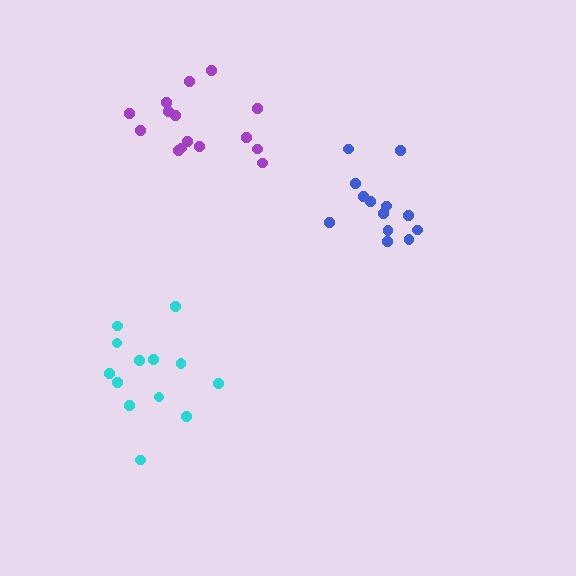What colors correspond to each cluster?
The clusters are colored: blue, cyan, purple.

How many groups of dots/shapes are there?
There are 3 groups.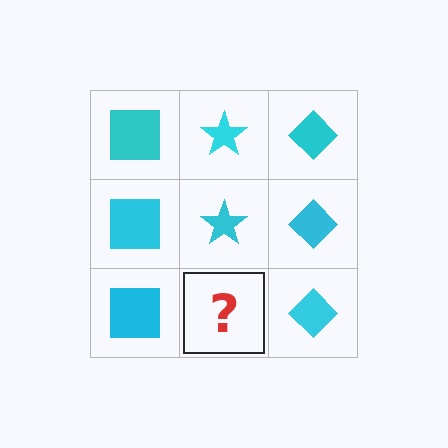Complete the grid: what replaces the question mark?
The question mark should be replaced with a cyan star.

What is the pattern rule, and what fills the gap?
The rule is that each column has a consistent shape. The gap should be filled with a cyan star.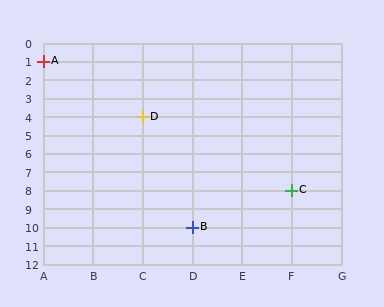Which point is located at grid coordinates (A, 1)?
Point A is at (A, 1).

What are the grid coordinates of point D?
Point D is at grid coordinates (C, 4).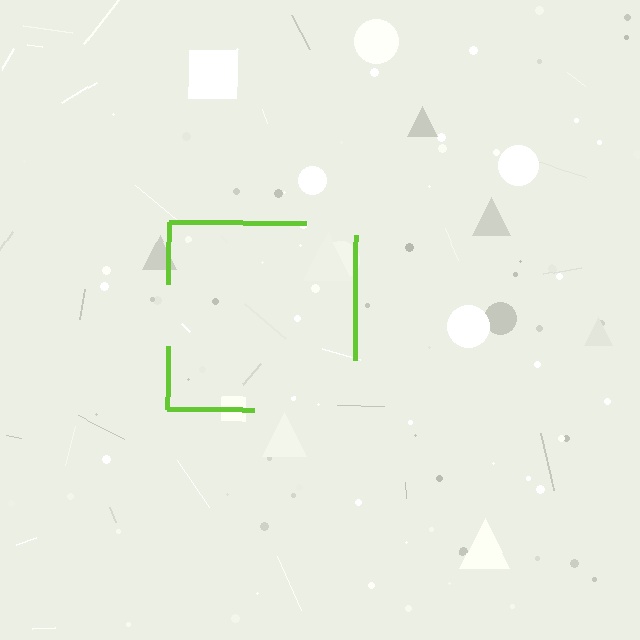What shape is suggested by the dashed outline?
The dashed outline suggests a square.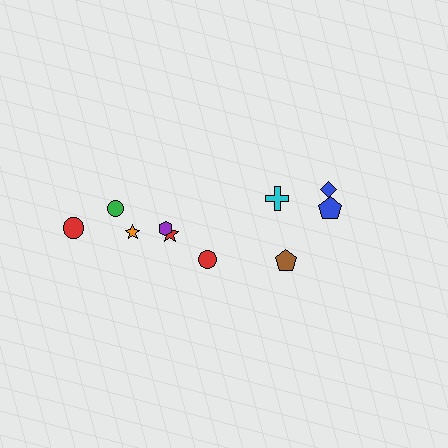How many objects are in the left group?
There are 6 objects.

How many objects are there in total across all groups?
There are 10 objects.